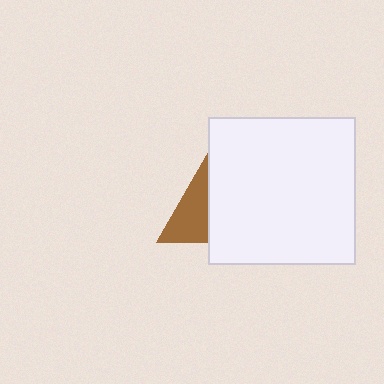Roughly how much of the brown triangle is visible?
A small part of it is visible (roughly 45%).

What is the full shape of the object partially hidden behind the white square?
The partially hidden object is a brown triangle.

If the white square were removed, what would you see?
You would see the complete brown triangle.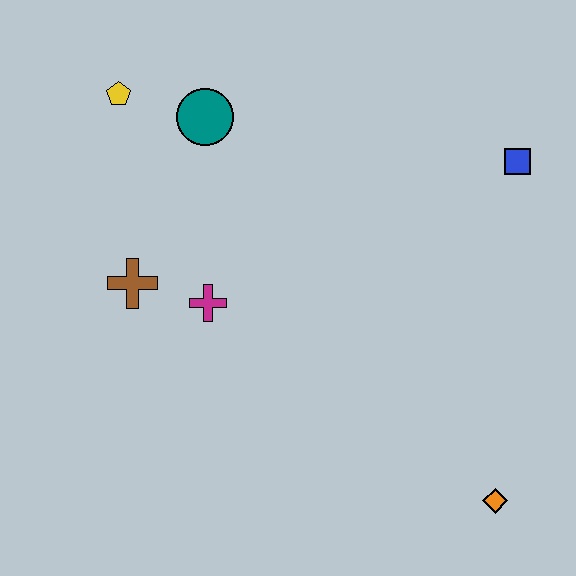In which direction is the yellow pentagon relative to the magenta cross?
The yellow pentagon is above the magenta cross.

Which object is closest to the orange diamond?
The blue square is closest to the orange diamond.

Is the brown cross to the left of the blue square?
Yes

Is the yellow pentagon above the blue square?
Yes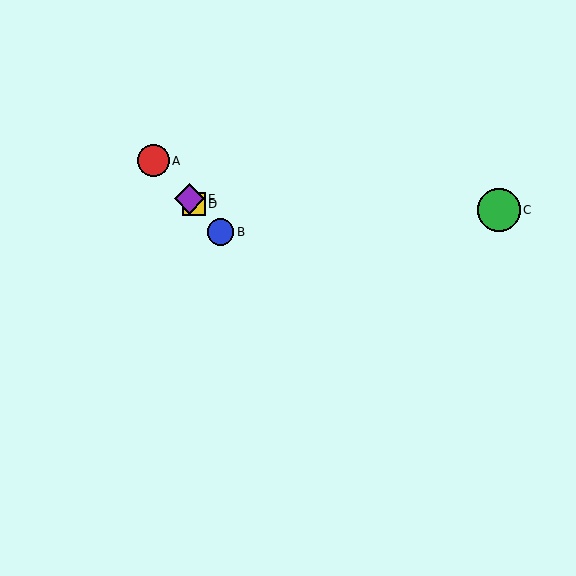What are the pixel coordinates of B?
Object B is at (221, 232).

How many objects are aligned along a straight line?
4 objects (A, B, D, E) are aligned along a straight line.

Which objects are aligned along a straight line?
Objects A, B, D, E are aligned along a straight line.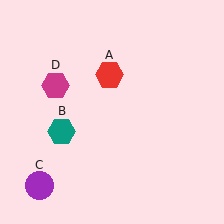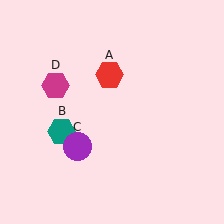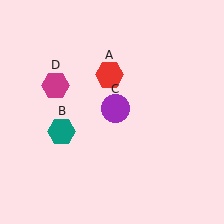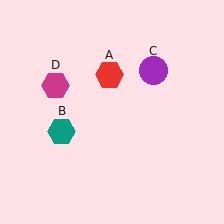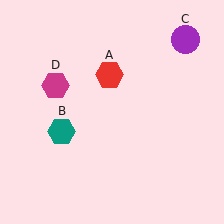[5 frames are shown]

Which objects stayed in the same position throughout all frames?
Red hexagon (object A) and teal hexagon (object B) and magenta hexagon (object D) remained stationary.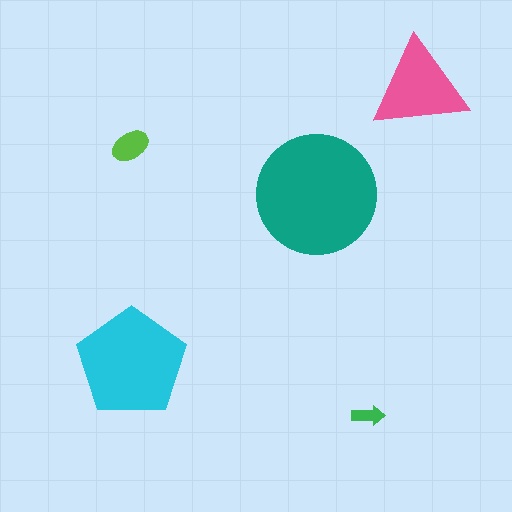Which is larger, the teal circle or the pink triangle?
The teal circle.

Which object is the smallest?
The green arrow.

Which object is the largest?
The teal circle.